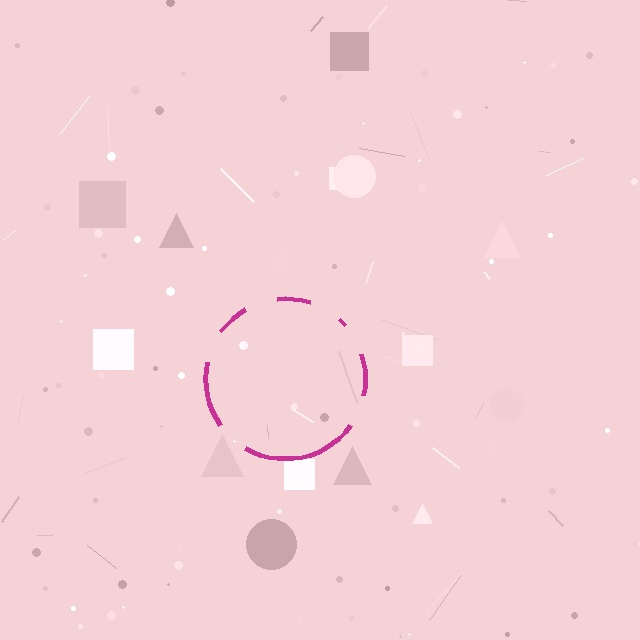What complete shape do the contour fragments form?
The contour fragments form a circle.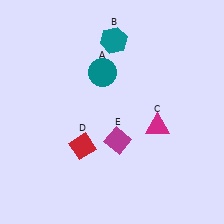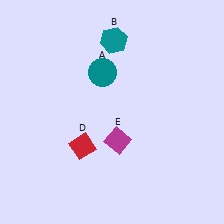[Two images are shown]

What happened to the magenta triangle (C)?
The magenta triangle (C) was removed in Image 2. It was in the bottom-right area of Image 1.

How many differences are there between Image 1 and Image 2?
There is 1 difference between the two images.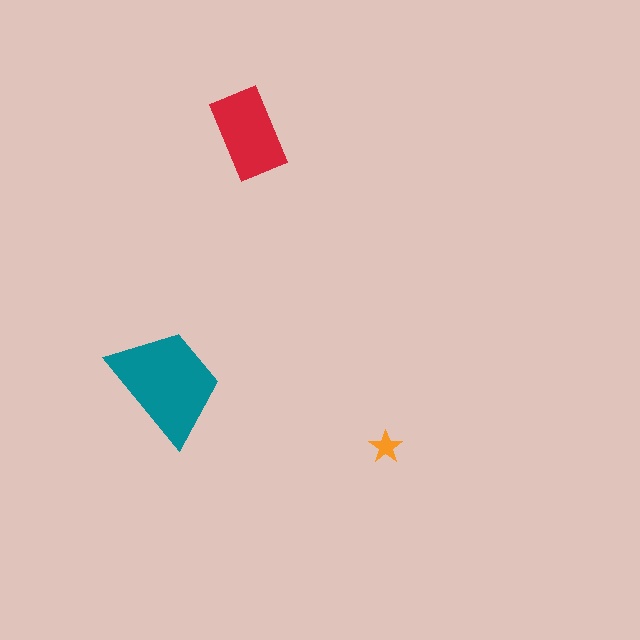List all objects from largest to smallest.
The teal trapezoid, the red rectangle, the orange star.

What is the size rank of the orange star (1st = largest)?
3rd.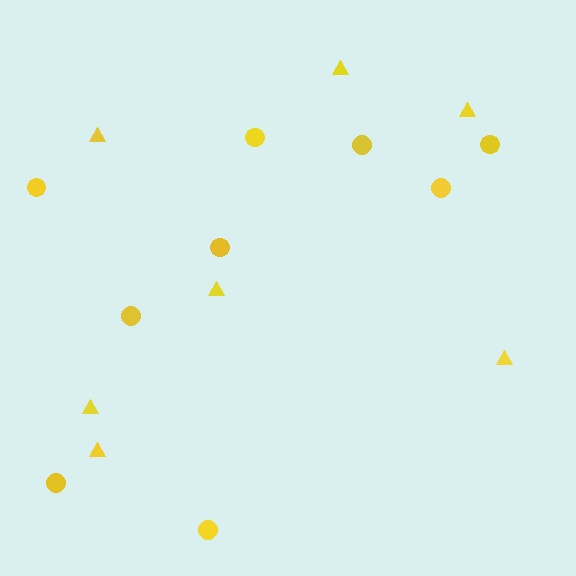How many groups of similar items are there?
There are 2 groups: one group of circles (9) and one group of triangles (7).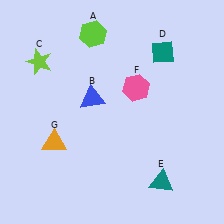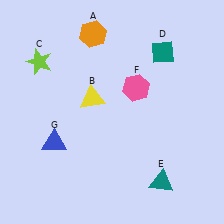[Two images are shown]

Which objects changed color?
A changed from lime to orange. B changed from blue to yellow. G changed from orange to blue.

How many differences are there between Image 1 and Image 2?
There are 3 differences between the two images.